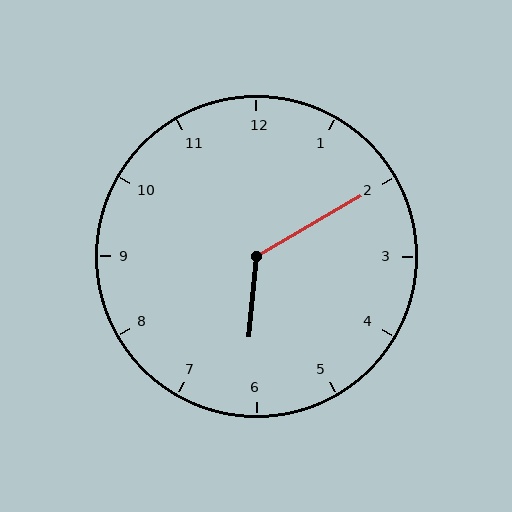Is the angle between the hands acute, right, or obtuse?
It is obtuse.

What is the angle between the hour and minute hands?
Approximately 125 degrees.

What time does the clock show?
6:10.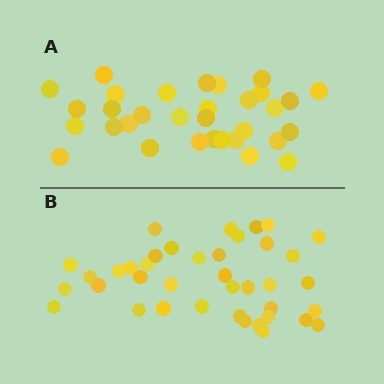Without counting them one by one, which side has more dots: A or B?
Region B (the bottom region) has more dots.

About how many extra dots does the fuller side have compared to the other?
Region B has roughly 8 or so more dots than region A.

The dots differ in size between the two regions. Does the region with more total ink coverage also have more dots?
No. Region A has more total ink coverage because its dots are larger, but region B actually contains more individual dots. Total area can be misleading — the number of items is what matters here.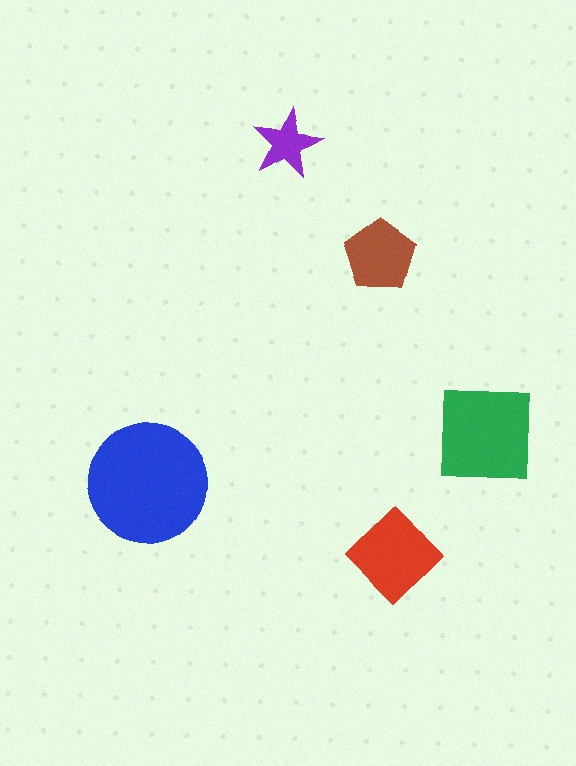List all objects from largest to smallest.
The blue circle, the green square, the red diamond, the brown pentagon, the purple star.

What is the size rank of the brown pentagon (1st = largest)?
4th.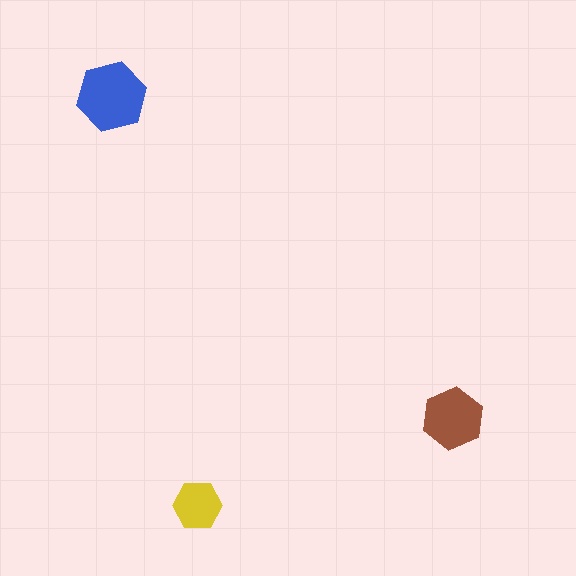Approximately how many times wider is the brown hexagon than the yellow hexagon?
About 1.5 times wider.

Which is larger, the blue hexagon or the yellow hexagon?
The blue one.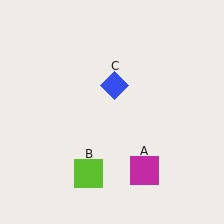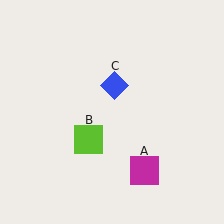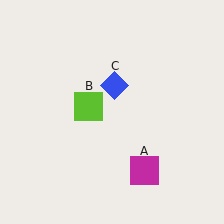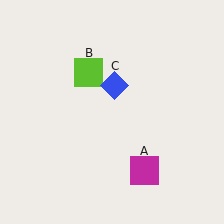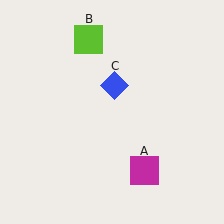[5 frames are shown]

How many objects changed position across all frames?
1 object changed position: lime square (object B).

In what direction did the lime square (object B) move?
The lime square (object B) moved up.